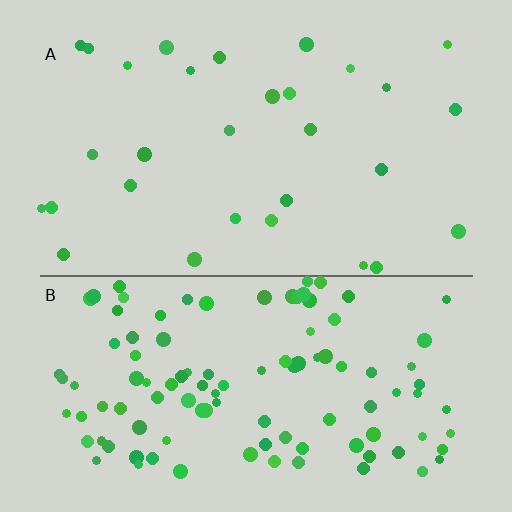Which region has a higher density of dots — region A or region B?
B (the bottom).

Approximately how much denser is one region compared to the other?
Approximately 3.7× — region B over region A.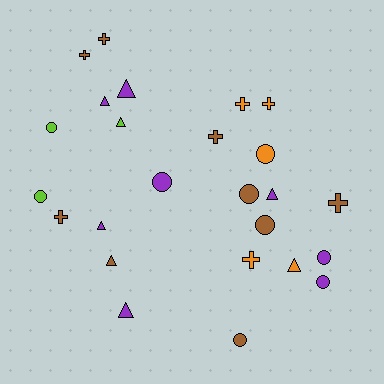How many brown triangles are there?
There is 1 brown triangle.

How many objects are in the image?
There are 25 objects.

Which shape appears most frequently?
Circle, with 9 objects.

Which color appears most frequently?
Brown, with 9 objects.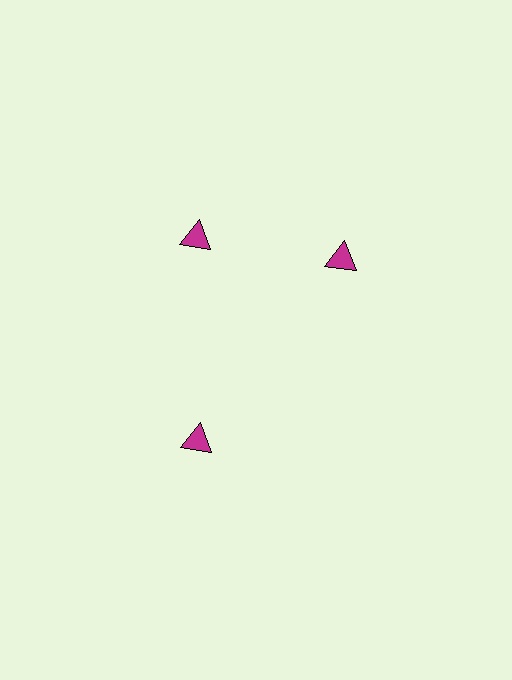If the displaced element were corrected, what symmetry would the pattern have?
It would have 3-fold rotational symmetry — the pattern would map onto itself every 120 degrees.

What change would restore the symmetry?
The symmetry would be restored by rotating it back into even spacing with its neighbors so that all 3 triangles sit at equal angles and equal distance from the center.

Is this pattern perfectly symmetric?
No. The 3 magenta triangles are arranged in a ring, but one element near the 3 o'clock position is rotated out of alignment along the ring, breaking the 3-fold rotational symmetry.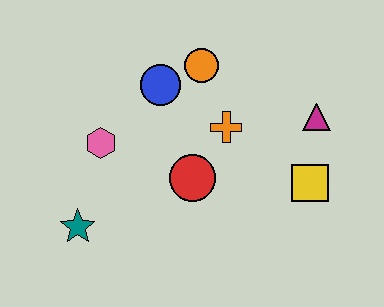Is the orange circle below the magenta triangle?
No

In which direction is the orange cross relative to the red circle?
The orange cross is above the red circle.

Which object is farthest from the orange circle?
The teal star is farthest from the orange circle.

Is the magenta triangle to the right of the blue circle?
Yes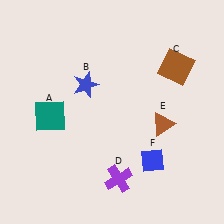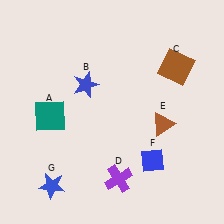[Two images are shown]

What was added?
A blue star (G) was added in Image 2.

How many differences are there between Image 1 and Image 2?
There is 1 difference between the two images.